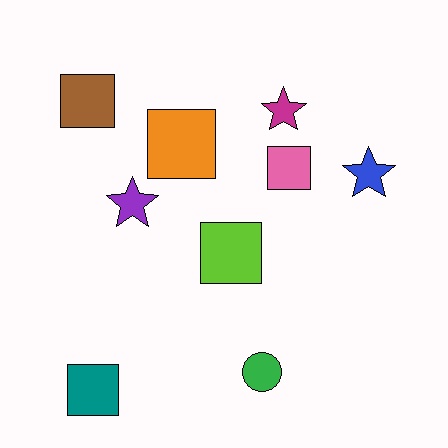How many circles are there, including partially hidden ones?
There is 1 circle.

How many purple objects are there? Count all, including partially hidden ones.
There is 1 purple object.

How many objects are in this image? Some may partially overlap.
There are 9 objects.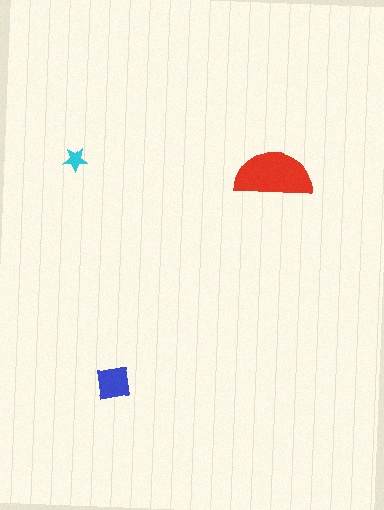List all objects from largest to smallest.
The red semicircle, the blue square, the cyan star.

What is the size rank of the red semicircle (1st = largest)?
1st.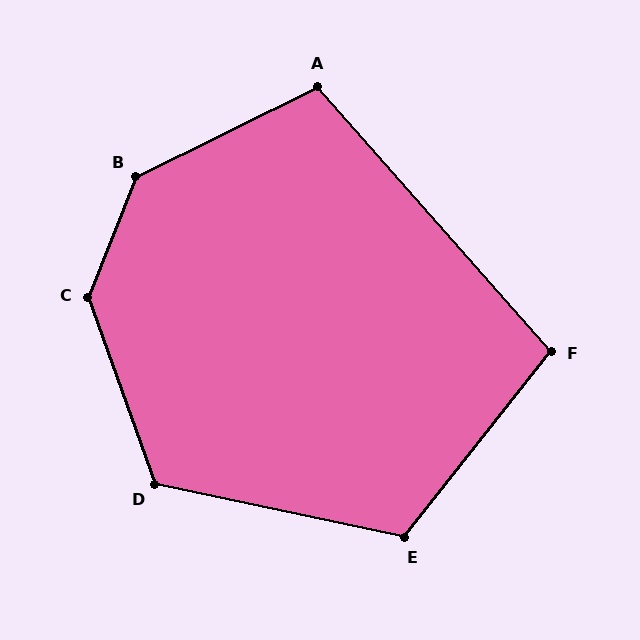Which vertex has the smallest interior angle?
F, at approximately 100 degrees.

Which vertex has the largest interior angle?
C, at approximately 139 degrees.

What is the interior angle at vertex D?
Approximately 122 degrees (obtuse).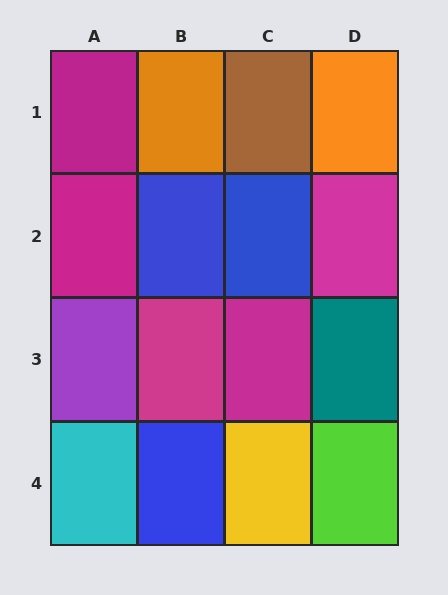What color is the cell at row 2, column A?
Magenta.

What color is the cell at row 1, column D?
Orange.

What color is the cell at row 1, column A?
Magenta.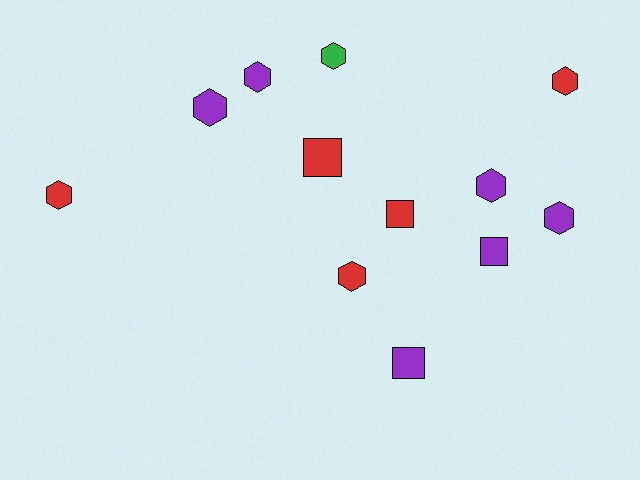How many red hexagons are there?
There are 3 red hexagons.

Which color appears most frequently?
Purple, with 6 objects.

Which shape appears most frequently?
Hexagon, with 8 objects.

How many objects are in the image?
There are 12 objects.